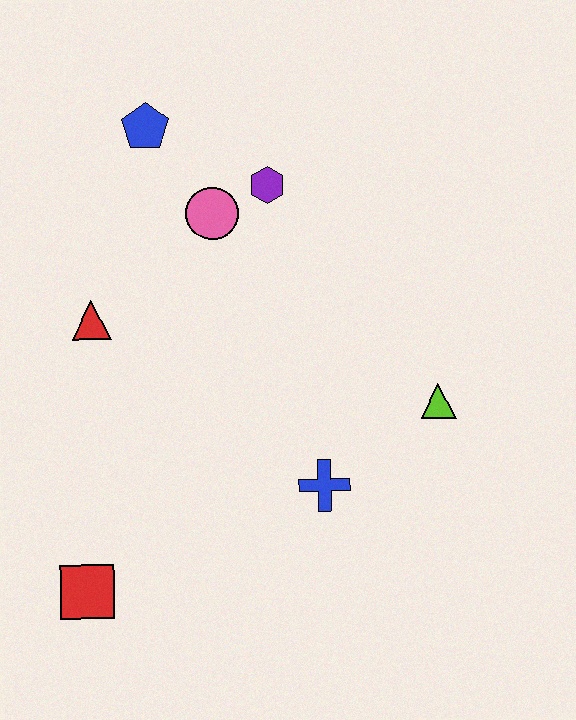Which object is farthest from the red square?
The blue pentagon is farthest from the red square.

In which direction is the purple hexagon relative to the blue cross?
The purple hexagon is above the blue cross.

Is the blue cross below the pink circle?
Yes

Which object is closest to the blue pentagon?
The pink circle is closest to the blue pentagon.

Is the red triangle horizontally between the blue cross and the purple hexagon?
No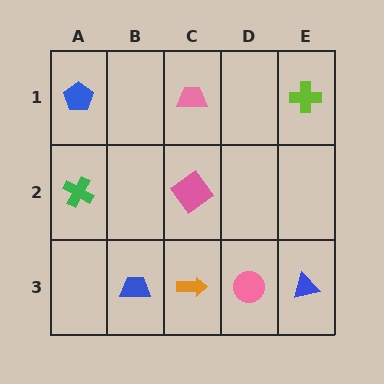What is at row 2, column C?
A pink diamond.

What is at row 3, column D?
A pink circle.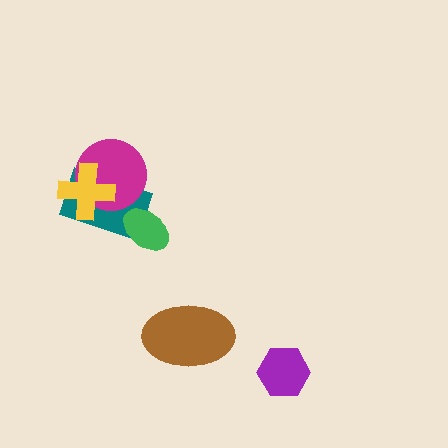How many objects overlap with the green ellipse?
1 object overlaps with the green ellipse.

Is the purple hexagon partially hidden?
No, no other shape covers it.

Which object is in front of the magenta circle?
The yellow cross is in front of the magenta circle.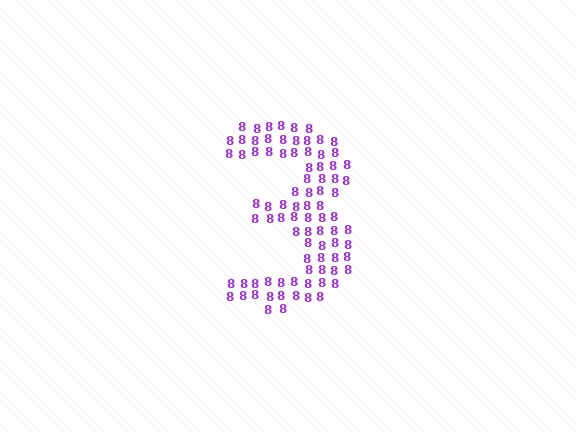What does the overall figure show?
The overall figure shows the digit 3.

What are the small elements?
The small elements are digit 8's.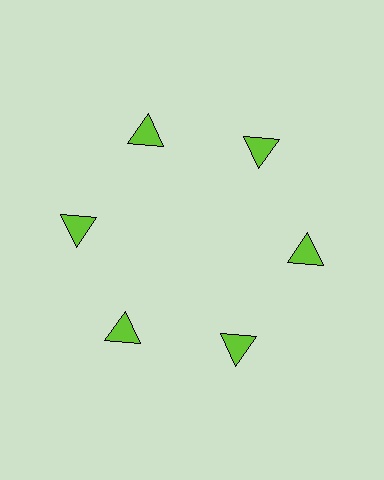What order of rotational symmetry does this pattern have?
This pattern has 6-fold rotational symmetry.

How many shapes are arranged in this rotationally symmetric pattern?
There are 6 shapes, arranged in 6 groups of 1.